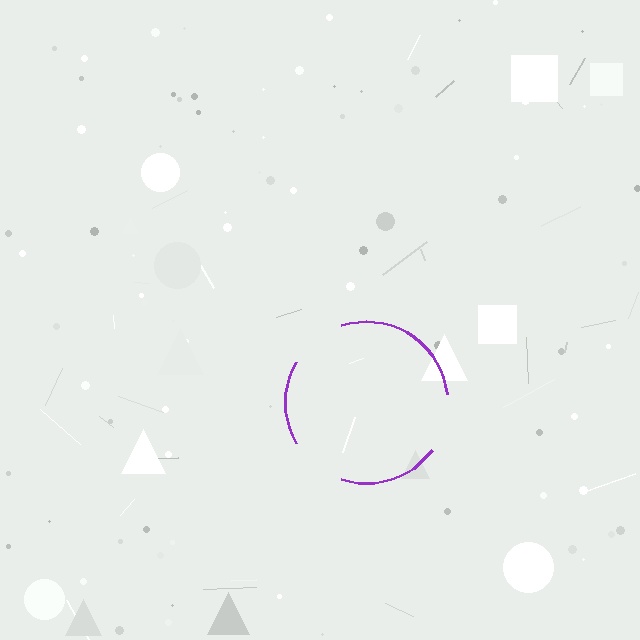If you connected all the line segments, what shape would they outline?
They would outline a circle.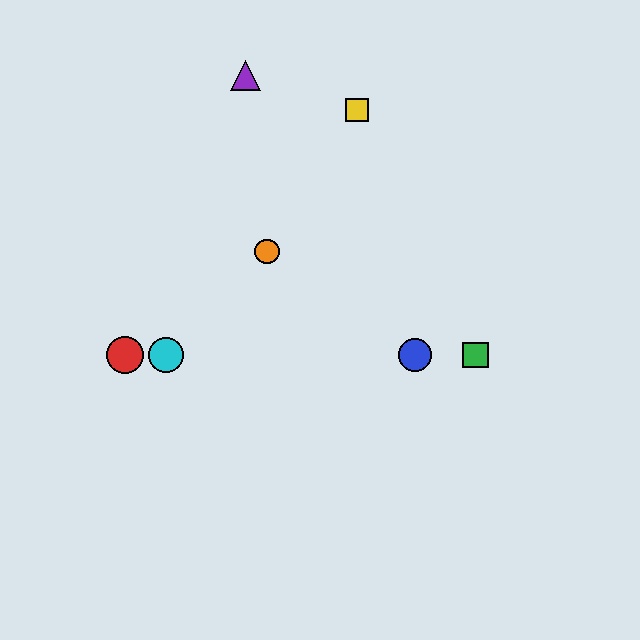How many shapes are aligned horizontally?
4 shapes (the red circle, the blue circle, the green square, the cyan circle) are aligned horizontally.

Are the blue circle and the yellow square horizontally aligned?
No, the blue circle is at y≈355 and the yellow square is at y≈110.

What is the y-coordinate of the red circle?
The red circle is at y≈355.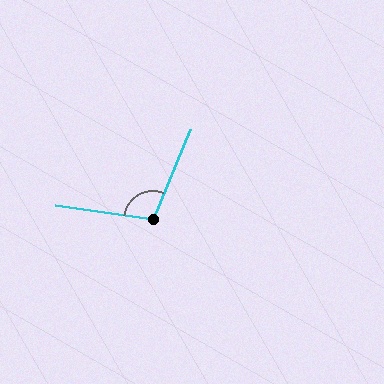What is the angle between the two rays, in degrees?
Approximately 104 degrees.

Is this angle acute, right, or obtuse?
It is obtuse.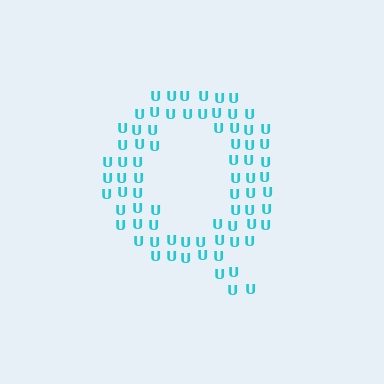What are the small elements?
The small elements are letter U's.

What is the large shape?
The large shape is the letter Q.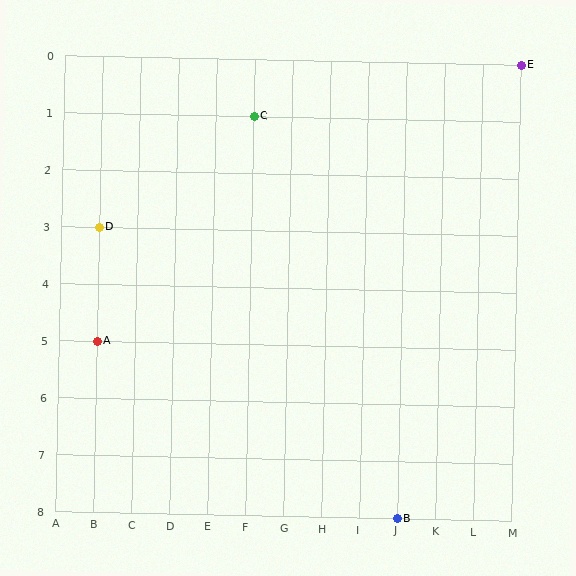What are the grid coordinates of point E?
Point E is at grid coordinates (M, 0).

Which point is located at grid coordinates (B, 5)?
Point A is at (B, 5).